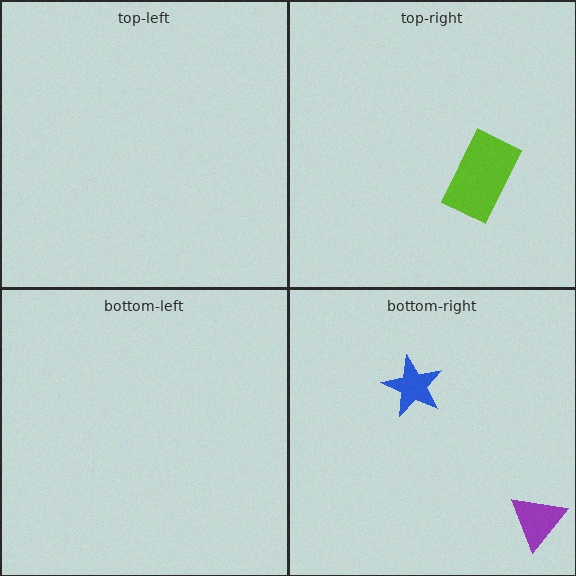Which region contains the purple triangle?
The bottom-right region.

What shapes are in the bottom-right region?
The blue star, the purple triangle.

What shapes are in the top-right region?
The lime rectangle.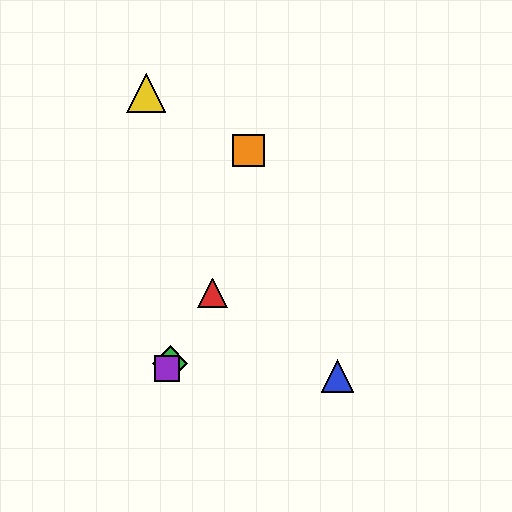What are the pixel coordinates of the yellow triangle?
The yellow triangle is at (146, 93).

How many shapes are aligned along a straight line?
3 shapes (the red triangle, the green diamond, the purple square) are aligned along a straight line.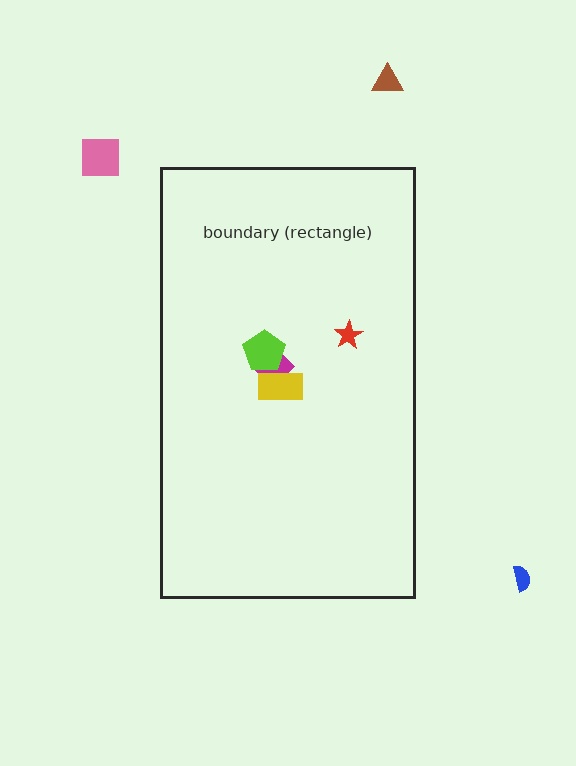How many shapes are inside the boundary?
4 inside, 3 outside.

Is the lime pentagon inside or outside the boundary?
Inside.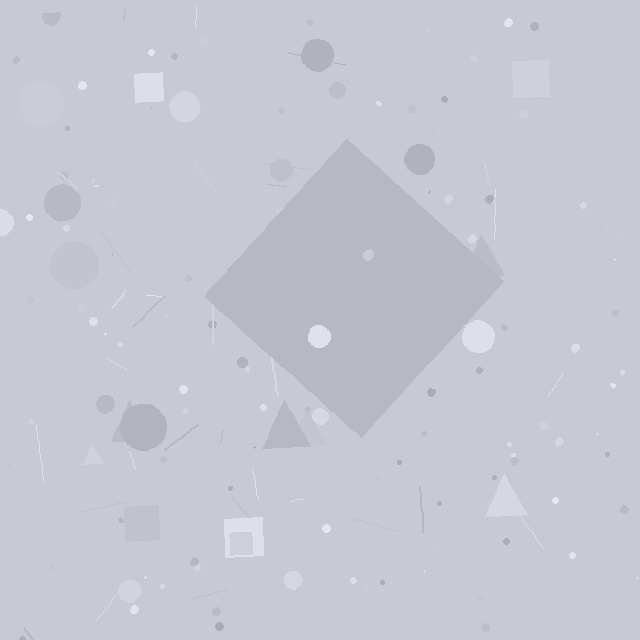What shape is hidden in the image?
A diamond is hidden in the image.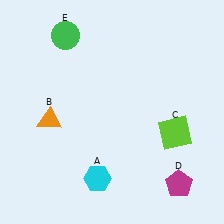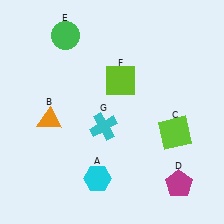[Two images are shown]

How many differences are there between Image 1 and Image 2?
There are 2 differences between the two images.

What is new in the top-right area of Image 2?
A lime square (F) was added in the top-right area of Image 2.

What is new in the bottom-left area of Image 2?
A cyan cross (G) was added in the bottom-left area of Image 2.